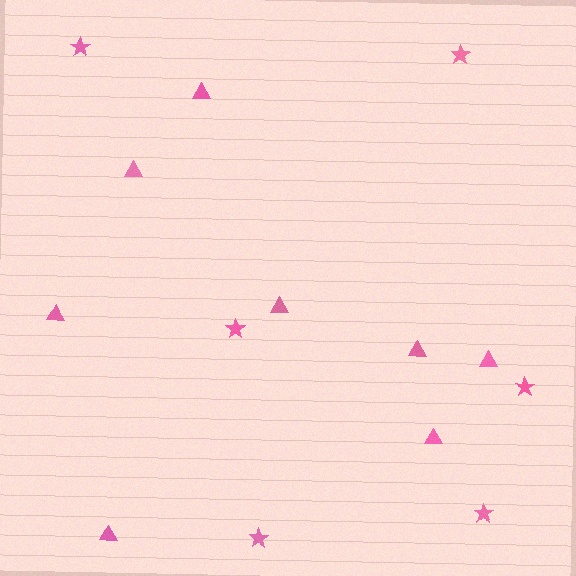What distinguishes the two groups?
There are 2 groups: one group of stars (6) and one group of triangles (8).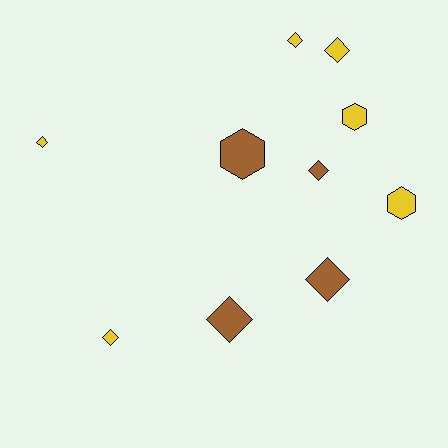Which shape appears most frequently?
Diamond, with 7 objects.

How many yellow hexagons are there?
There are 2 yellow hexagons.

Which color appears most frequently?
Yellow, with 6 objects.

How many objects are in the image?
There are 10 objects.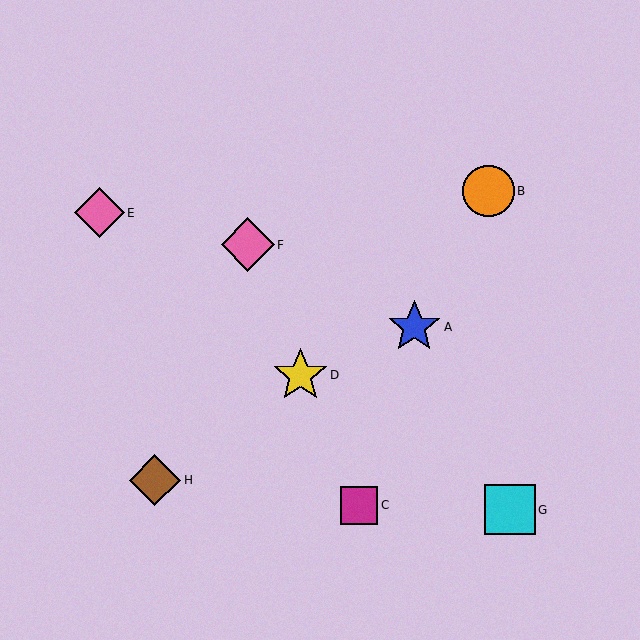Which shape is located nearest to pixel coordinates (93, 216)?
The pink diamond (labeled E) at (99, 213) is nearest to that location.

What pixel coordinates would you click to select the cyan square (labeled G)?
Click at (510, 510) to select the cyan square G.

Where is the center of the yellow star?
The center of the yellow star is at (300, 375).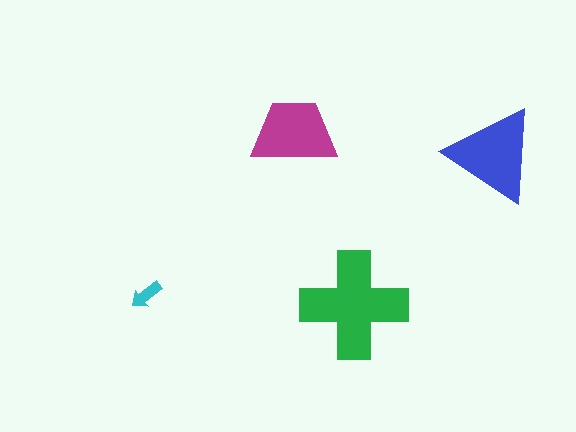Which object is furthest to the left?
The cyan arrow is leftmost.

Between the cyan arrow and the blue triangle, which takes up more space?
The blue triangle.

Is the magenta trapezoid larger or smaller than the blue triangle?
Smaller.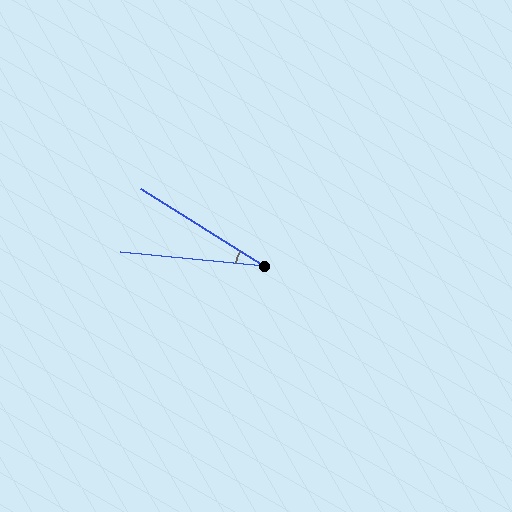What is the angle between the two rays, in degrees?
Approximately 26 degrees.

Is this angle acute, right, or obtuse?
It is acute.